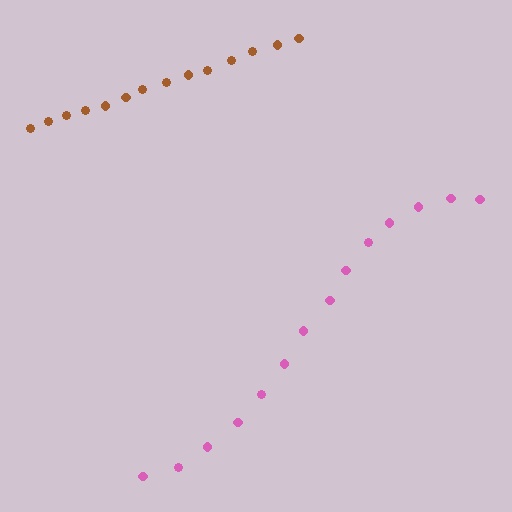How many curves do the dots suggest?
There are 2 distinct paths.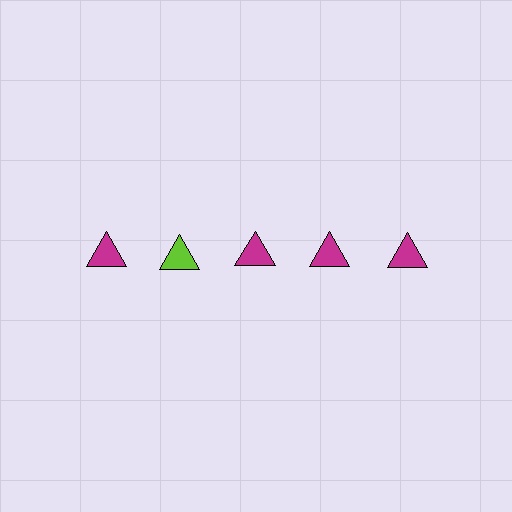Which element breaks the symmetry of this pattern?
The lime triangle in the top row, second from left column breaks the symmetry. All other shapes are magenta triangles.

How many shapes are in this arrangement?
There are 5 shapes arranged in a grid pattern.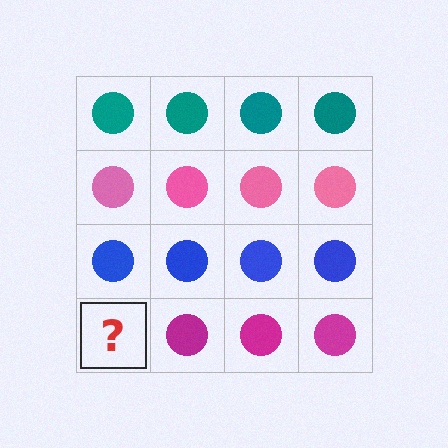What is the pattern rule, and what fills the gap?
The rule is that each row has a consistent color. The gap should be filled with a magenta circle.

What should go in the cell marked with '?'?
The missing cell should contain a magenta circle.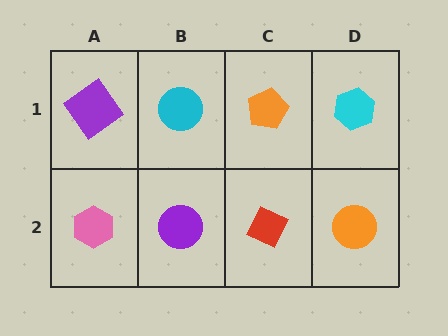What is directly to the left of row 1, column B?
A purple diamond.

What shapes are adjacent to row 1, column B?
A purple circle (row 2, column B), a purple diamond (row 1, column A), an orange pentagon (row 1, column C).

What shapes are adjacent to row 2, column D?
A cyan hexagon (row 1, column D), a red diamond (row 2, column C).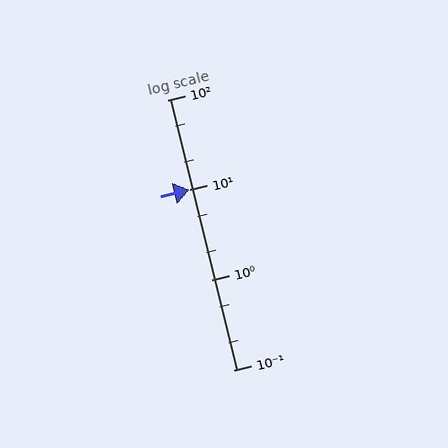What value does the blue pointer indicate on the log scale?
The pointer indicates approximately 10.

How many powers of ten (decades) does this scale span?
The scale spans 3 decades, from 0.1 to 100.